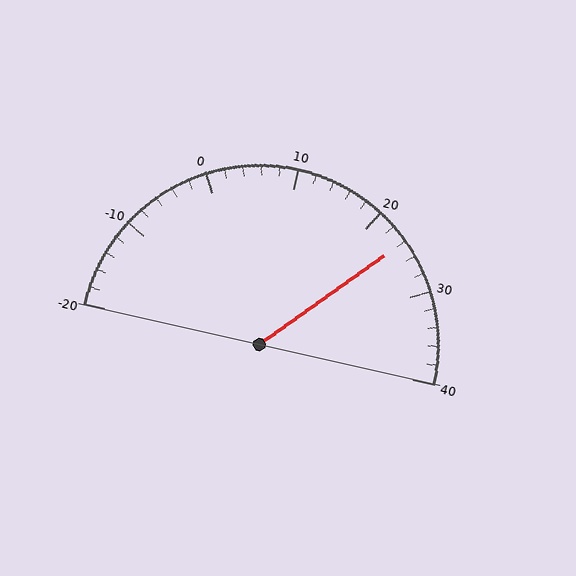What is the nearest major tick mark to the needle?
The nearest major tick mark is 20.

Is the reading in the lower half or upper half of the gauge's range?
The reading is in the upper half of the range (-20 to 40).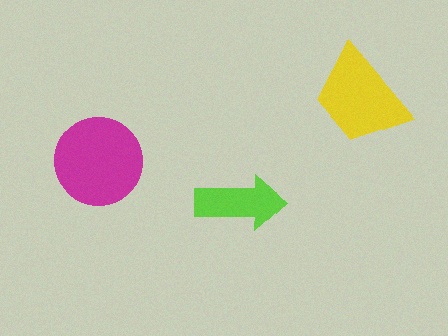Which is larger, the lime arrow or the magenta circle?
The magenta circle.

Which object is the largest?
The magenta circle.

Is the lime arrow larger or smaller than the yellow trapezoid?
Smaller.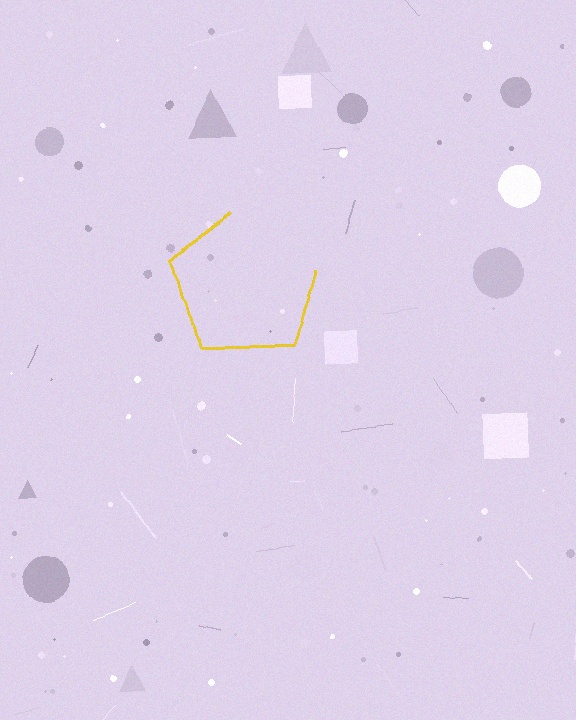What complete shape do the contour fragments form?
The contour fragments form a pentagon.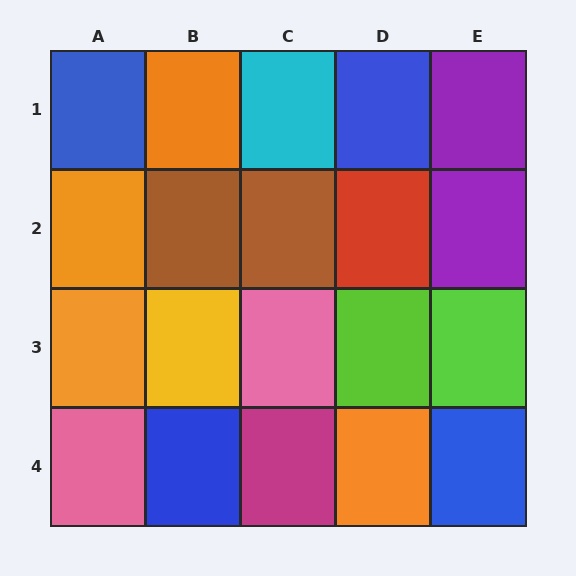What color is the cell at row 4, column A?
Pink.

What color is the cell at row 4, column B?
Blue.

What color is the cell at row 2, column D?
Red.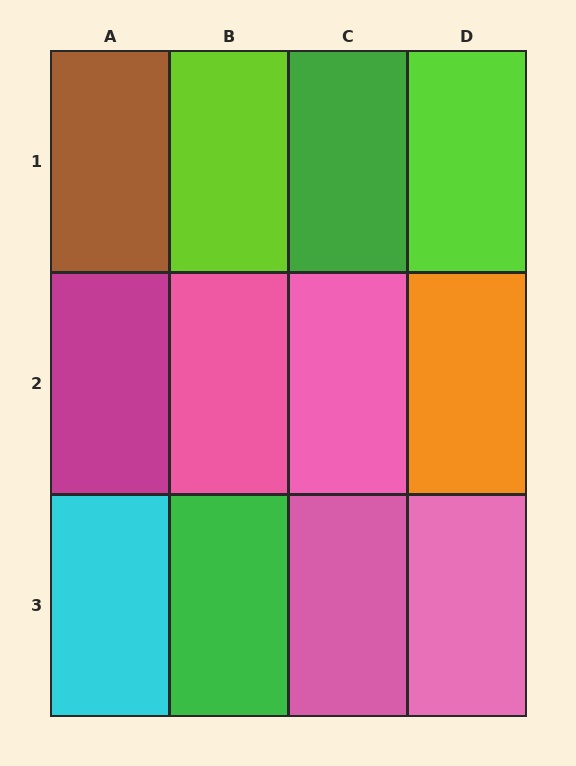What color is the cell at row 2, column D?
Orange.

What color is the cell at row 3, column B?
Green.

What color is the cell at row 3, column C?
Pink.